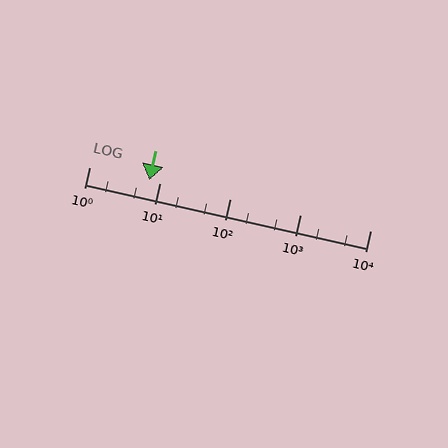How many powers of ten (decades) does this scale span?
The scale spans 4 decades, from 1 to 10000.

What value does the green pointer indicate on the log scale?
The pointer indicates approximately 7.1.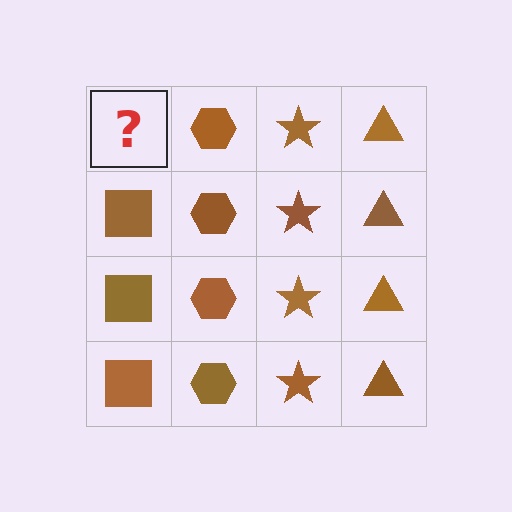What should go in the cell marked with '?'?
The missing cell should contain a brown square.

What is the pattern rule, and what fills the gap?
The rule is that each column has a consistent shape. The gap should be filled with a brown square.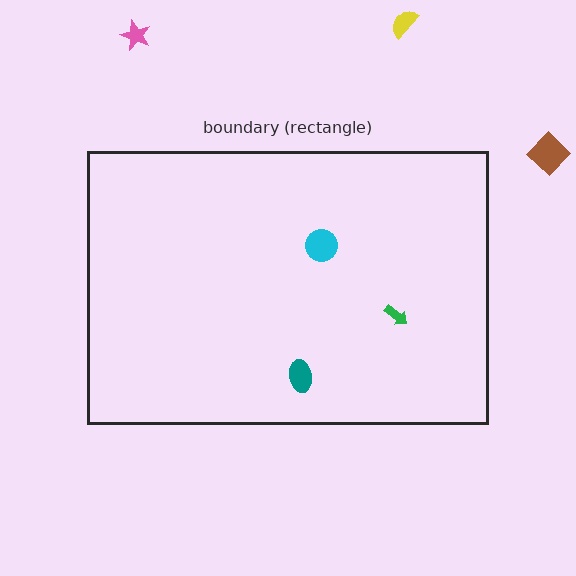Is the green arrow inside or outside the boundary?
Inside.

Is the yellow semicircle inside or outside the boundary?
Outside.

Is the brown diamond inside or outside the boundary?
Outside.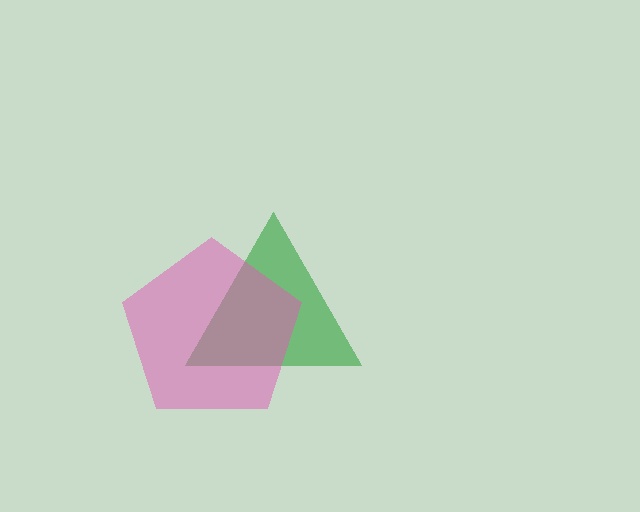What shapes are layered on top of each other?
The layered shapes are: a green triangle, a pink pentagon.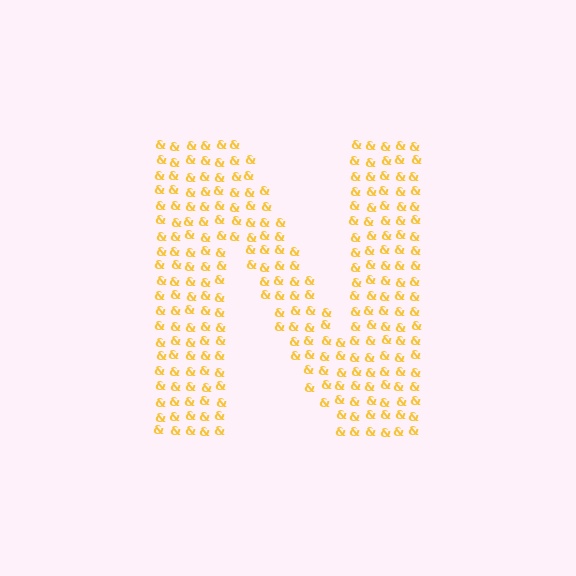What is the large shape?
The large shape is the letter N.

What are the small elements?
The small elements are ampersands.